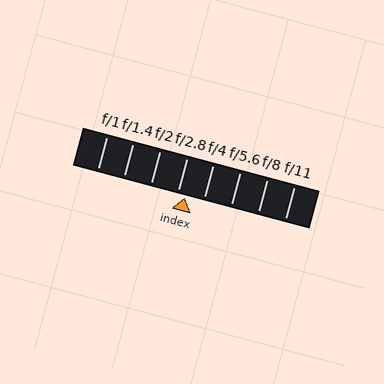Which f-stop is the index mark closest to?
The index mark is closest to f/2.8.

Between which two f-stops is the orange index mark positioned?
The index mark is between f/2.8 and f/4.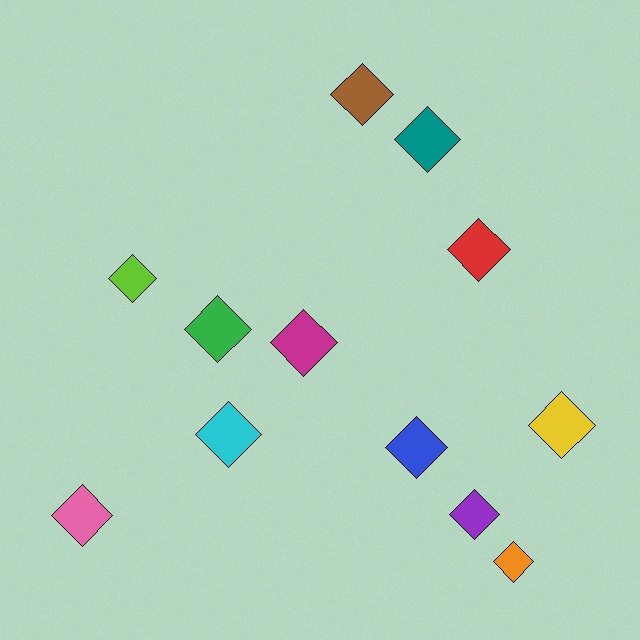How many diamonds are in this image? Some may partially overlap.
There are 12 diamonds.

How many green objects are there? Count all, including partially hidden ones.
There is 1 green object.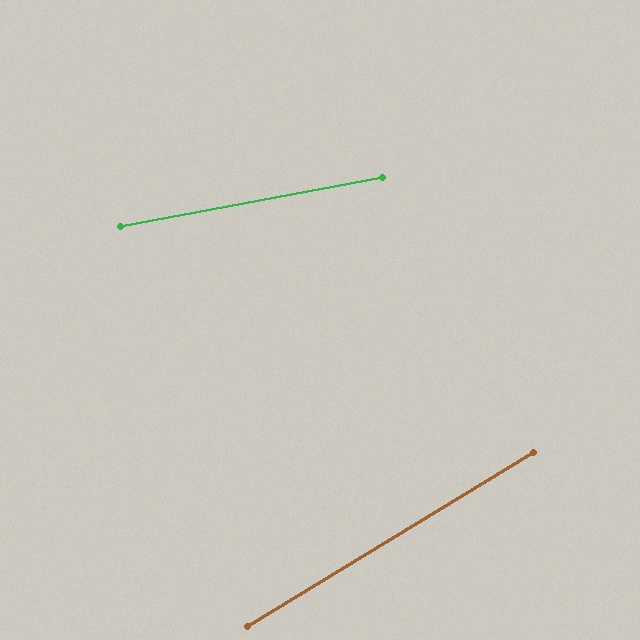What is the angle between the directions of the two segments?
Approximately 21 degrees.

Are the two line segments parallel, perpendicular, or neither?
Neither parallel nor perpendicular — they differ by about 21°.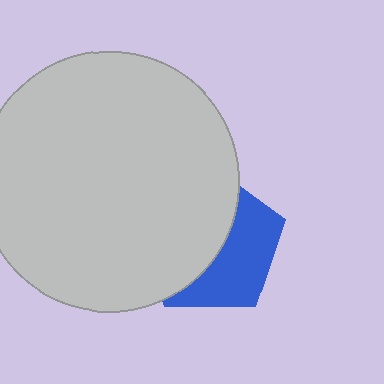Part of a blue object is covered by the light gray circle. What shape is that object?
It is a pentagon.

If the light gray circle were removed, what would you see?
You would see the complete blue pentagon.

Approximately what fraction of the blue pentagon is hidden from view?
Roughly 55% of the blue pentagon is hidden behind the light gray circle.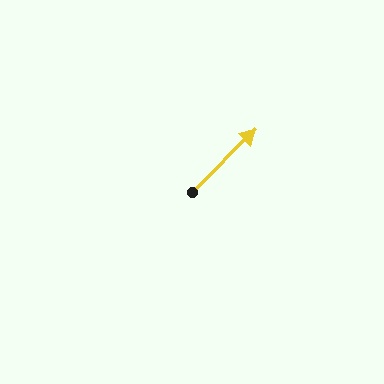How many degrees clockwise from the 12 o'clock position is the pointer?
Approximately 45 degrees.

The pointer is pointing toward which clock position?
Roughly 2 o'clock.